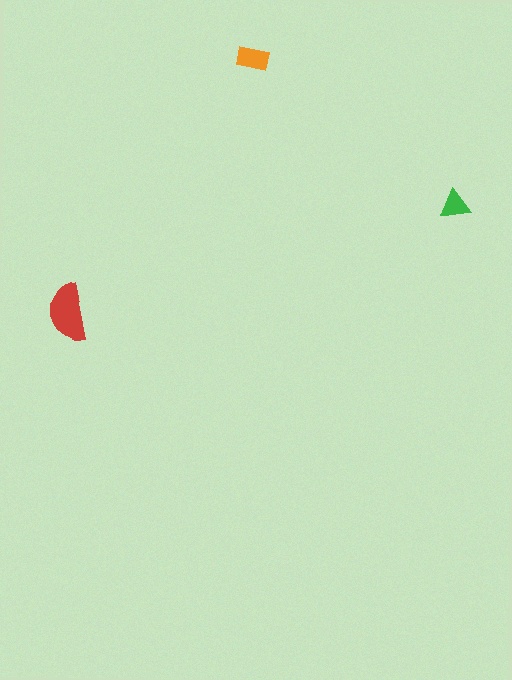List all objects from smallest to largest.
The green triangle, the orange rectangle, the red semicircle.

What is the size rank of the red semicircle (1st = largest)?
1st.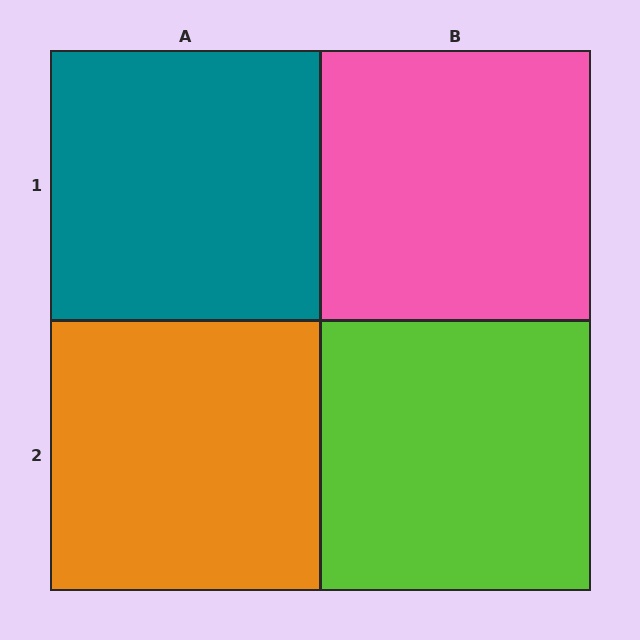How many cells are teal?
1 cell is teal.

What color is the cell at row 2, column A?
Orange.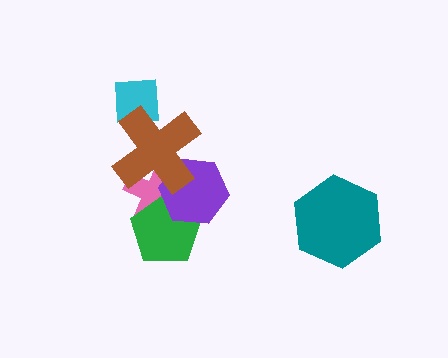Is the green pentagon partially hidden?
Yes, it is partially covered by another shape.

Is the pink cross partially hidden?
Yes, it is partially covered by another shape.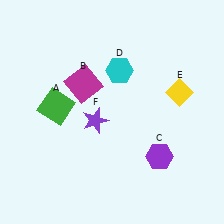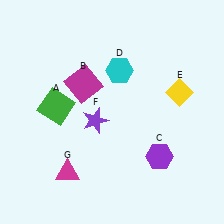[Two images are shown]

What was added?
A magenta triangle (G) was added in Image 2.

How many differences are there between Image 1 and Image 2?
There is 1 difference between the two images.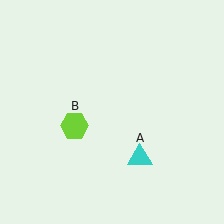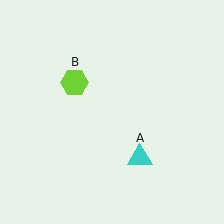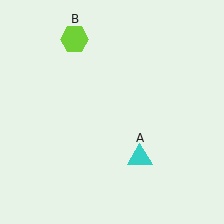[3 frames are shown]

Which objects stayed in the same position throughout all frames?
Cyan triangle (object A) remained stationary.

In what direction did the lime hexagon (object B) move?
The lime hexagon (object B) moved up.